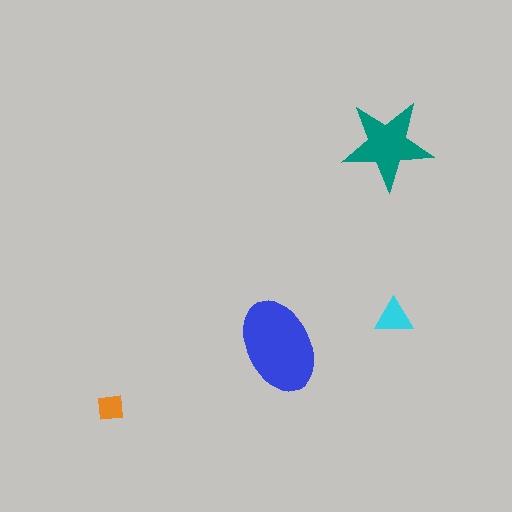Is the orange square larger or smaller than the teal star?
Smaller.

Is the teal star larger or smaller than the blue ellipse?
Smaller.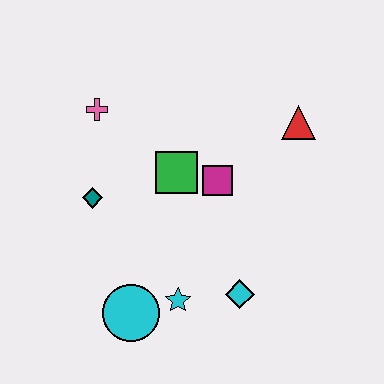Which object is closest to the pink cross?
The teal diamond is closest to the pink cross.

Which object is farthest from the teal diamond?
The red triangle is farthest from the teal diamond.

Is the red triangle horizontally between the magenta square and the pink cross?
No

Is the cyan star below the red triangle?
Yes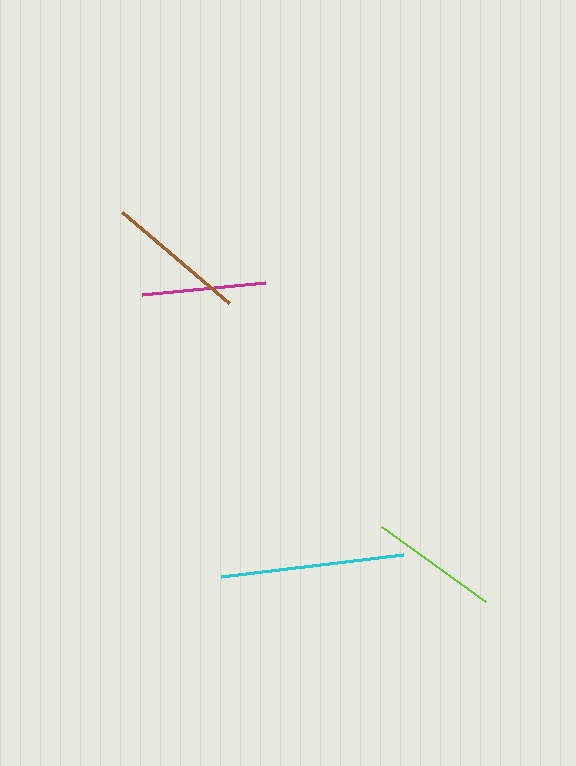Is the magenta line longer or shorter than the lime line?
The lime line is longer than the magenta line.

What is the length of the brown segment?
The brown segment is approximately 140 pixels long.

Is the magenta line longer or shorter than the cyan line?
The cyan line is longer than the magenta line.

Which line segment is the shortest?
The magenta line is the shortest at approximately 123 pixels.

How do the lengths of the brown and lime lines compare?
The brown and lime lines are approximately the same length.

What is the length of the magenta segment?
The magenta segment is approximately 123 pixels long.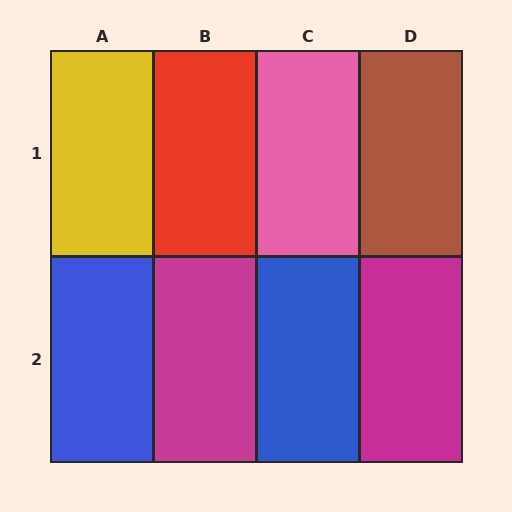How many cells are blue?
2 cells are blue.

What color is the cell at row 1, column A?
Yellow.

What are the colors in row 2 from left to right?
Blue, magenta, blue, magenta.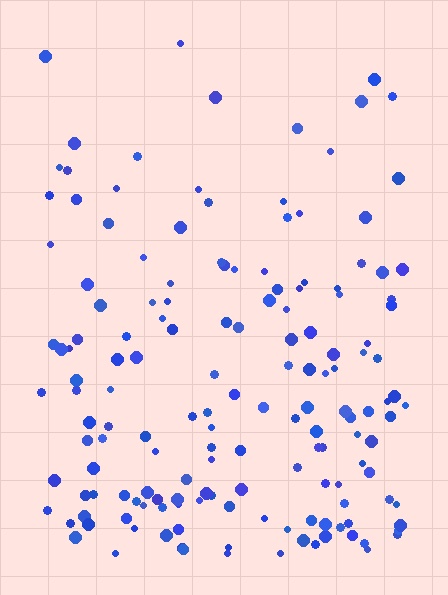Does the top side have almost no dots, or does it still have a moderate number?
Still a moderate number, just noticeably fewer than the bottom.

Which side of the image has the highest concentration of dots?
The bottom.